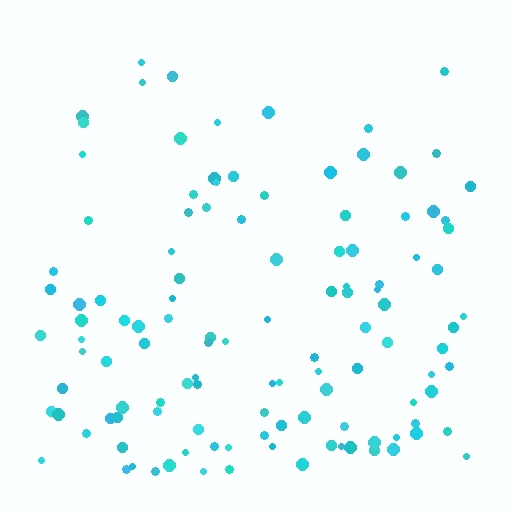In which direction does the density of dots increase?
From top to bottom, with the bottom side densest.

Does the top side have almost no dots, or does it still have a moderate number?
Still a moderate number, just noticeably fewer than the bottom.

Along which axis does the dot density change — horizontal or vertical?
Vertical.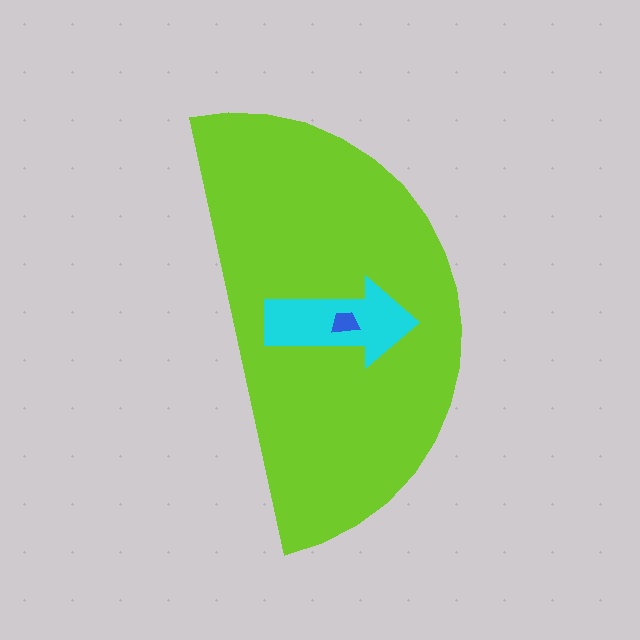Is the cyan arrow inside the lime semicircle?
Yes.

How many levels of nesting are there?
3.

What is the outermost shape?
The lime semicircle.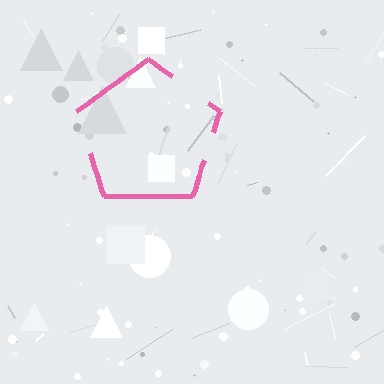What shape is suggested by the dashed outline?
The dashed outline suggests a pentagon.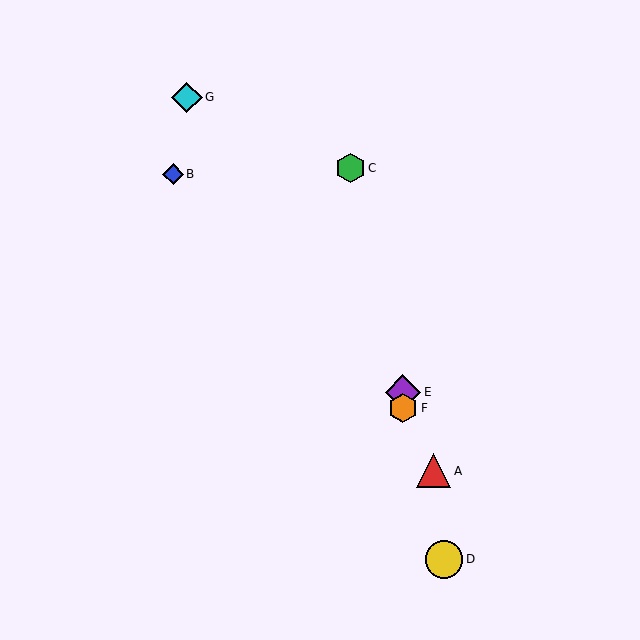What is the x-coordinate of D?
Object D is at x≈444.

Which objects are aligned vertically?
Objects E, F are aligned vertically.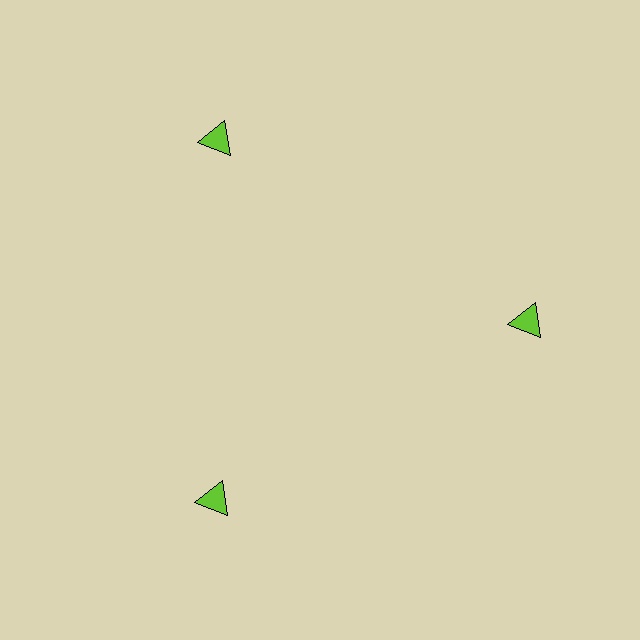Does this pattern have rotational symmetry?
Yes, this pattern has 3-fold rotational symmetry. It looks the same after rotating 120 degrees around the center.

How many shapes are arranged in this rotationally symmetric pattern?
There are 3 shapes, arranged in 3 groups of 1.